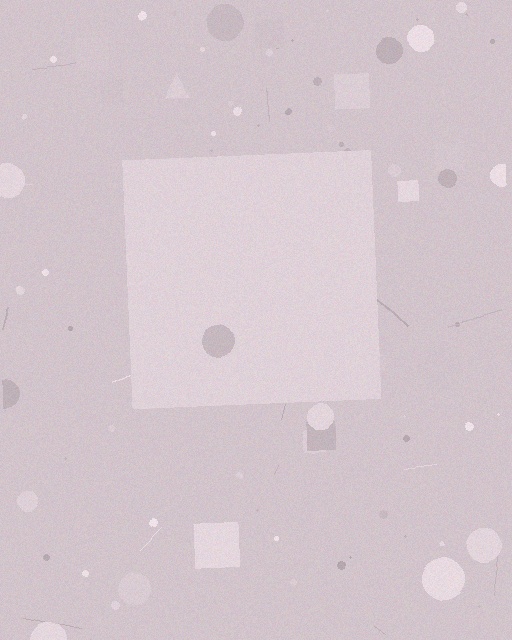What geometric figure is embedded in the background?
A square is embedded in the background.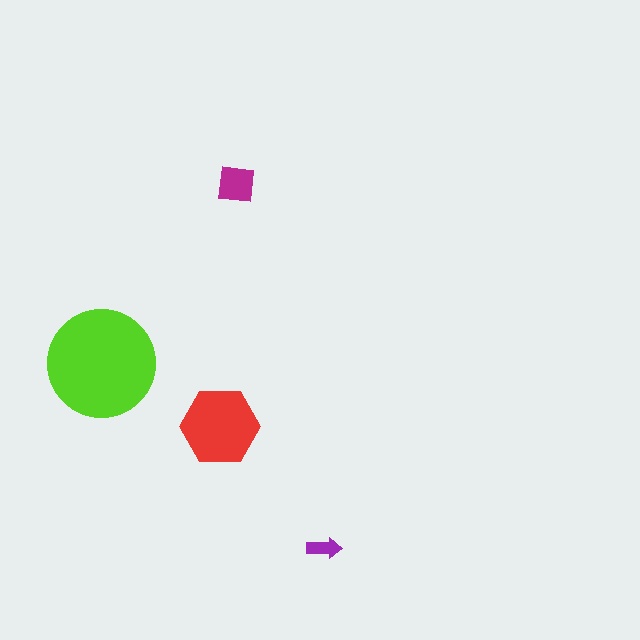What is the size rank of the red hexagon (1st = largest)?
2nd.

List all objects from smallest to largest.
The purple arrow, the magenta square, the red hexagon, the lime circle.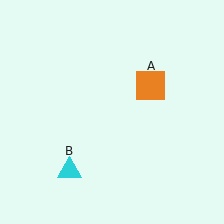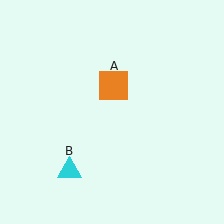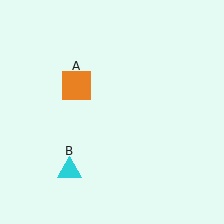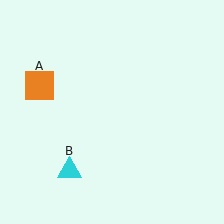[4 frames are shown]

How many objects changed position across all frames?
1 object changed position: orange square (object A).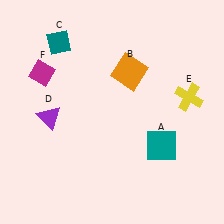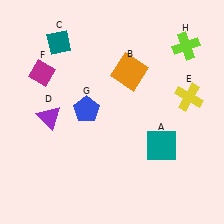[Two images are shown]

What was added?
A blue pentagon (G), a lime cross (H) were added in Image 2.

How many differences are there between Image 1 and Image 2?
There are 2 differences between the two images.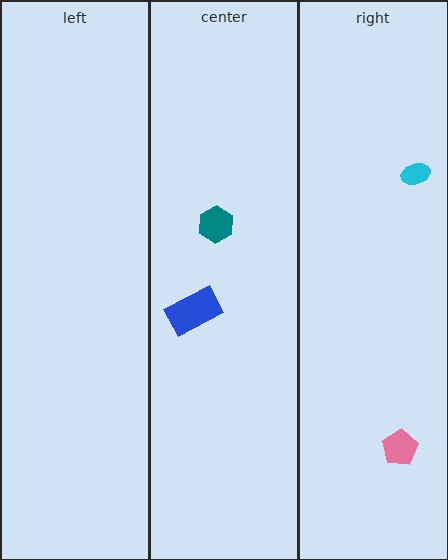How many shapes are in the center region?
2.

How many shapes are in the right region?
2.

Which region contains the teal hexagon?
The center region.